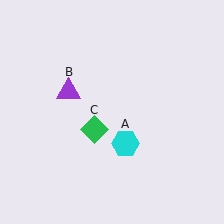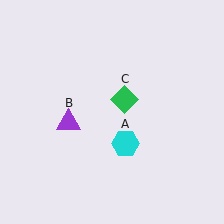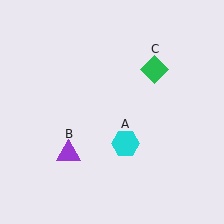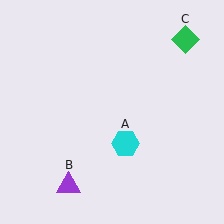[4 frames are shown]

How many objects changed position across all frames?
2 objects changed position: purple triangle (object B), green diamond (object C).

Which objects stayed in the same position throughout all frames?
Cyan hexagon (object A) remained stationary.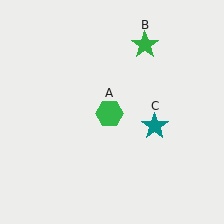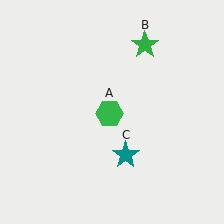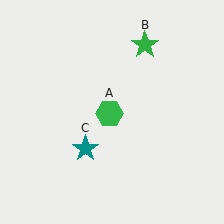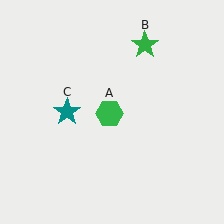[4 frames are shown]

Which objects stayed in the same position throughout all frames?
Green hexagon (object A) and green star (object B) remained stationary.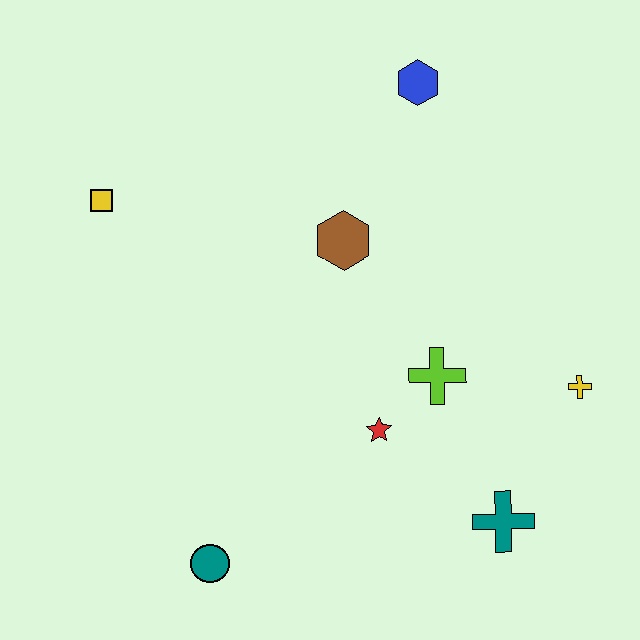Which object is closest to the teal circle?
The red star is closest to the teal circle.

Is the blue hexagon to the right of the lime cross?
No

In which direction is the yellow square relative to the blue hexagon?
The yellow square is to the left of the blue hexagon.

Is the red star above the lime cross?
No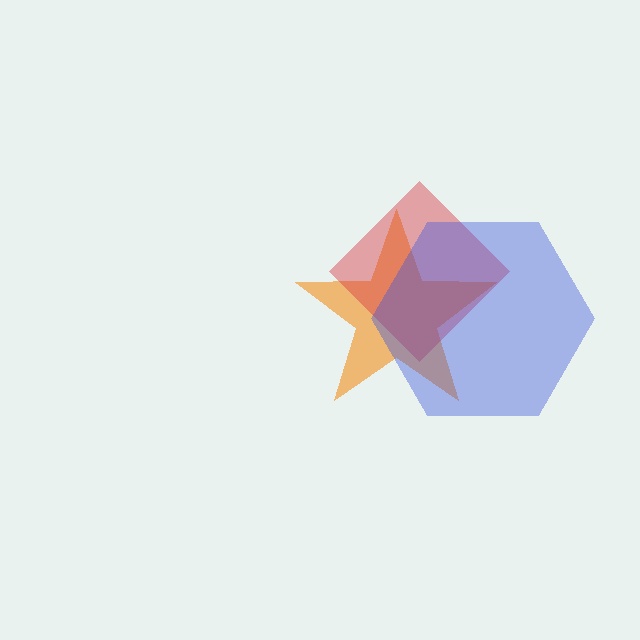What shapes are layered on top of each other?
The layered shapes are: an orange star, a red diamond, a blue hexagon.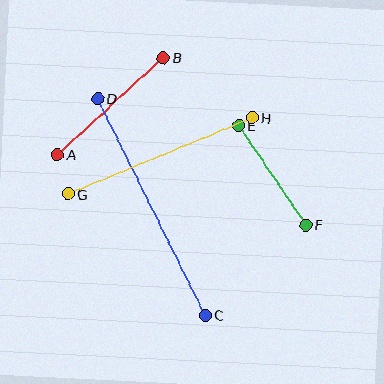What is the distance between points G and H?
The distance is approximately 199 pixels.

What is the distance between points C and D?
The distance is approximately 242 pixels.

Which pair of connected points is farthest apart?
Points C and D are farthest apart.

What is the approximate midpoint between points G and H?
The midpoint is at approximately (160, 156) pixels.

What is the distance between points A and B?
The distance is approximately 143 pixels.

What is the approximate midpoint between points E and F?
The midpoint is at approximately (272, 175) pixels.